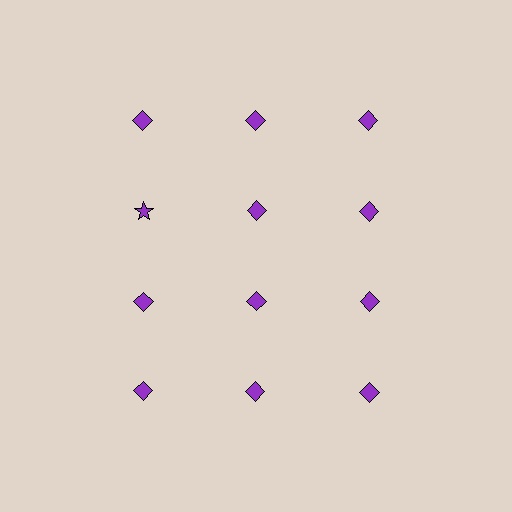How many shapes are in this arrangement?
There are 12 shapes arranged in a grid pattern.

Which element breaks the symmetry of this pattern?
The purple star in the second row, leftmost column breaks the symmetry. All other shapes are purple diamonds.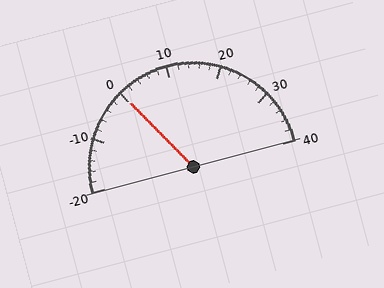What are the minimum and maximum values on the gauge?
The gauge ranges from -20 to 40.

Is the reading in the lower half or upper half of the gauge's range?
The reading is in the lower half of the range (-20 to 40).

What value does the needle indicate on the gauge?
The needle indicates approximately 0.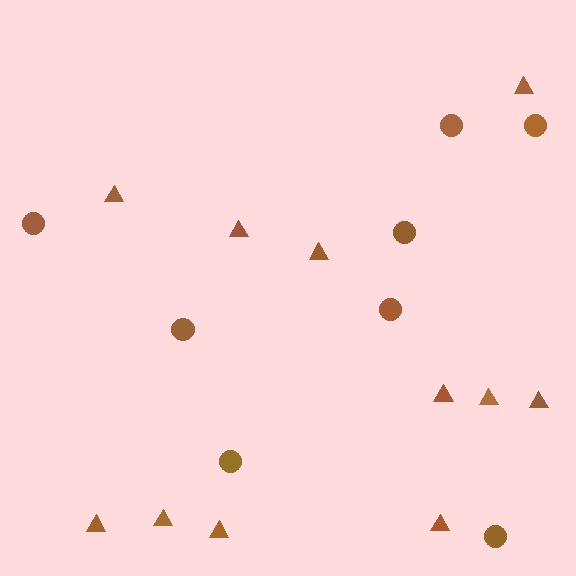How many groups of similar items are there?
There are 2 groups: one group of triangles (11) and one group of circles (8).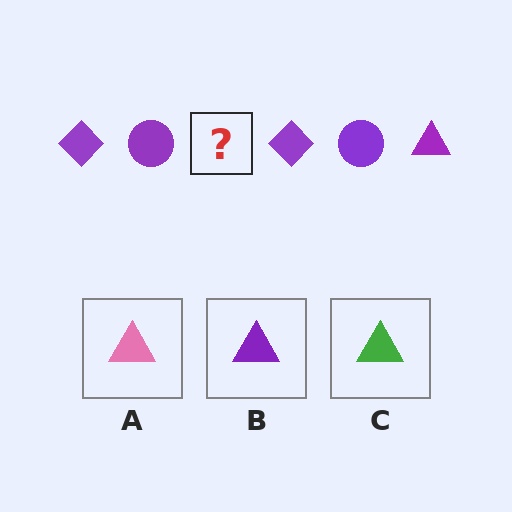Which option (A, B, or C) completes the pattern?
B.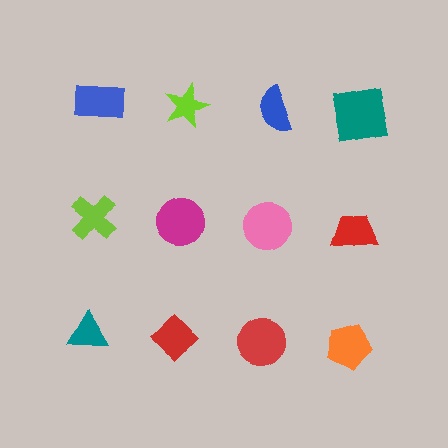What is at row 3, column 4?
An orange pentagon.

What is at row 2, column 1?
A lime cross.